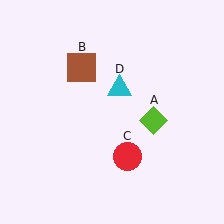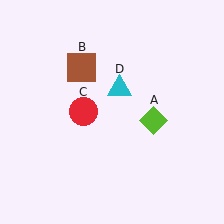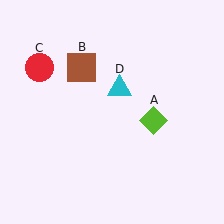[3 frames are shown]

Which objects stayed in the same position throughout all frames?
Lime diamond (object A) and brown square (object B) and cyan triangle (object D) remained stationary.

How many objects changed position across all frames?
1 object changed position: red circle (object C).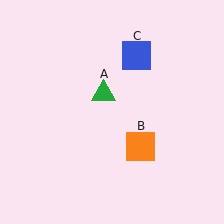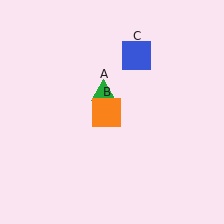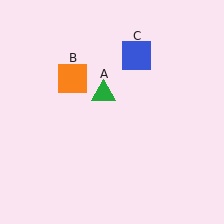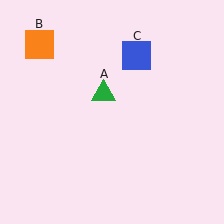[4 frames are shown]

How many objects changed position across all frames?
1 object changed position: orange square (object B).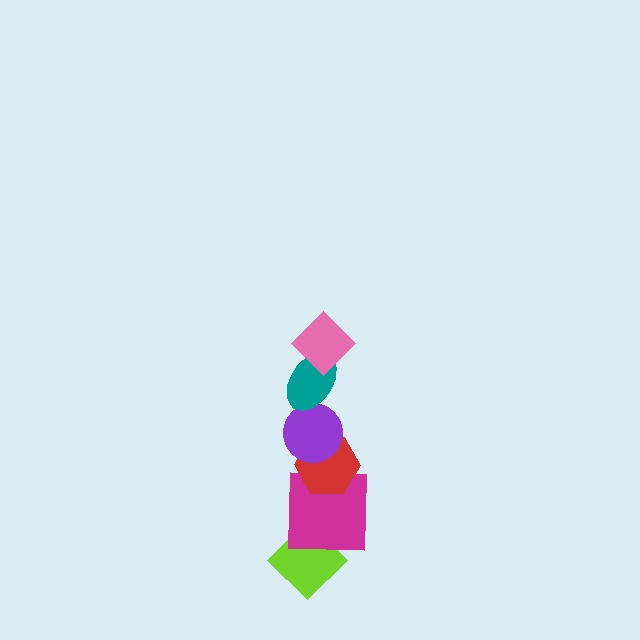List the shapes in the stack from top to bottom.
From top to bottom: the pink diamond, the teal ellipse, the purple circle, the red hexagon, the magenta square, the lime diamond.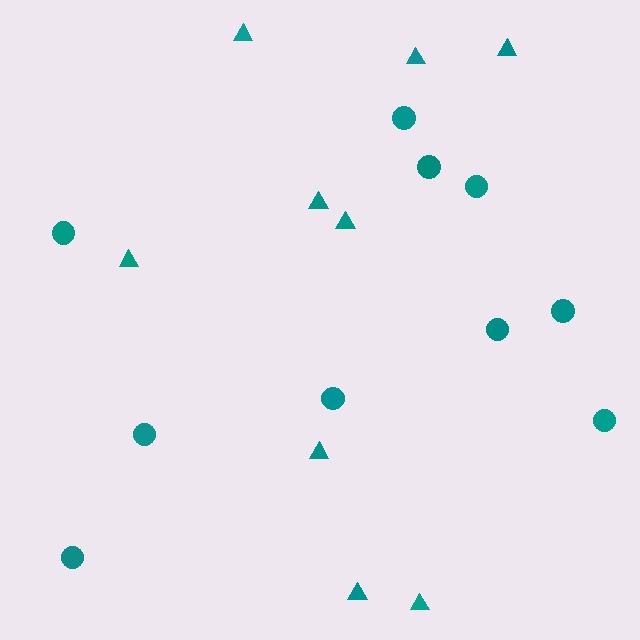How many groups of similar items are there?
There are 2 groups: one group of circles (10) and one group of triangles (9).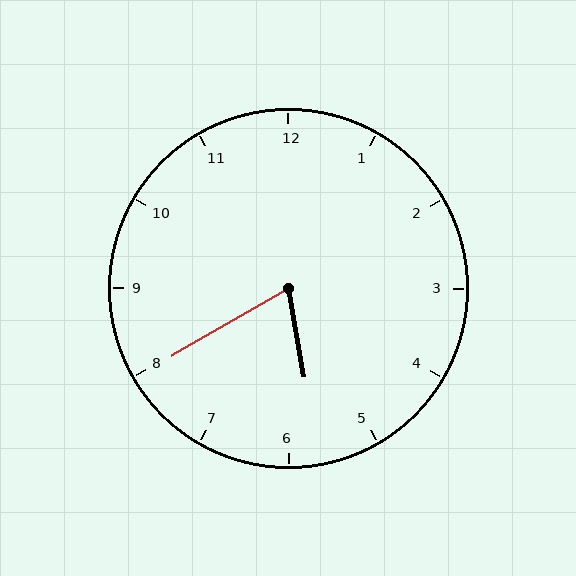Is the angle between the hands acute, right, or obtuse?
It is acute.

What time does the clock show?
5:40.